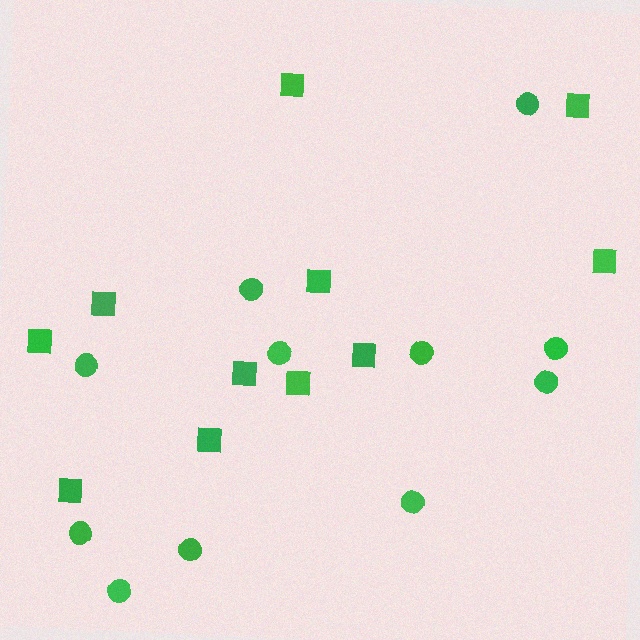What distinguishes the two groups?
There are 2 groups: one group of circles (11) and one group of squares (11).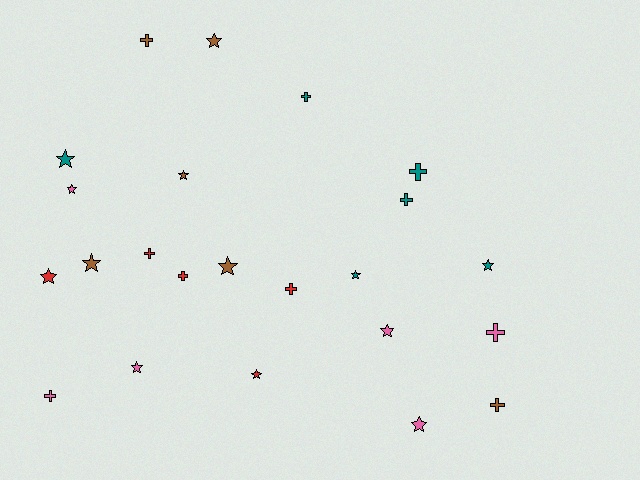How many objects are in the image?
There are 23 objects.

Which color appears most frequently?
Teal, with 6 objects.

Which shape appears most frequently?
Star, with 13 objects.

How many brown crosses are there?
There are 2 brown crosses.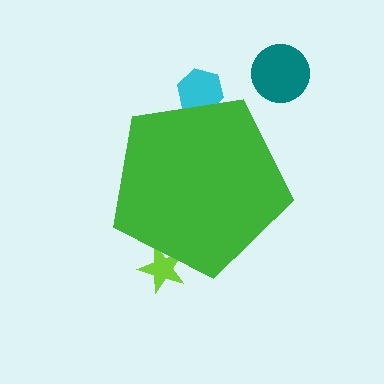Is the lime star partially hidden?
Yes, the lime star is partially hidden behind the green pentagon.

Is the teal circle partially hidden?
No, the teal circle is fully visible.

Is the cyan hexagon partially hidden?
Yes, the cyan hexagon is partially hidden behind the green pentagon.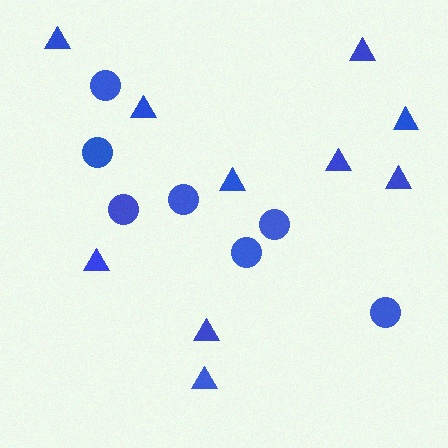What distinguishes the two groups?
There are 2 groups: one group of triangles (10) and one group of circles (7).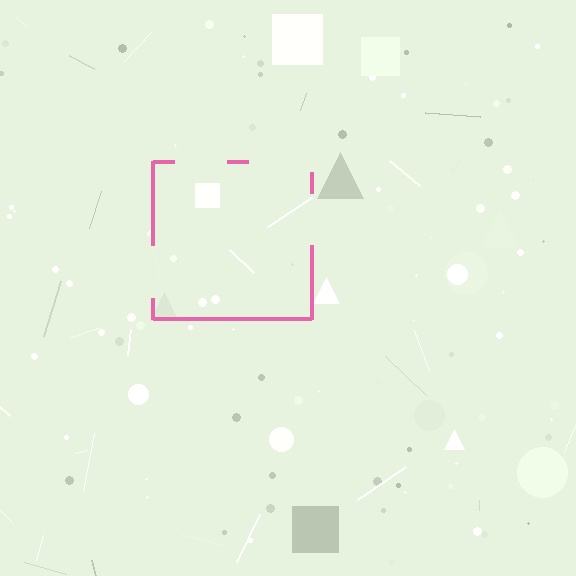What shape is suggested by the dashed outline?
The dashed outline suggests a square.